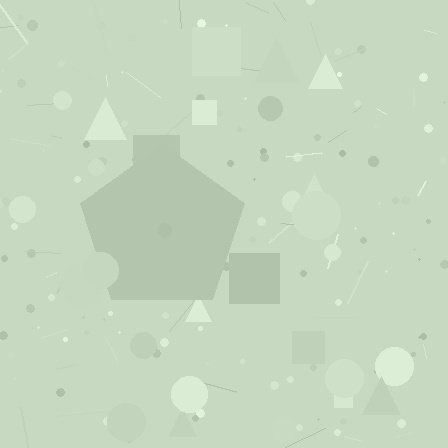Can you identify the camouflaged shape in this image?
The camouflaged shape is a pentagon.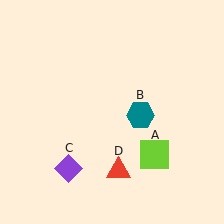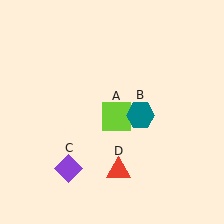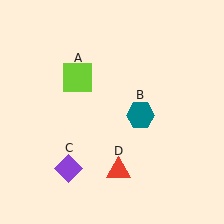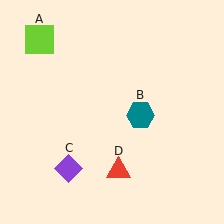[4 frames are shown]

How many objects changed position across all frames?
1 object changed position: lime square (object A).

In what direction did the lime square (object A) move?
The lime square (object A) moved up and to the left.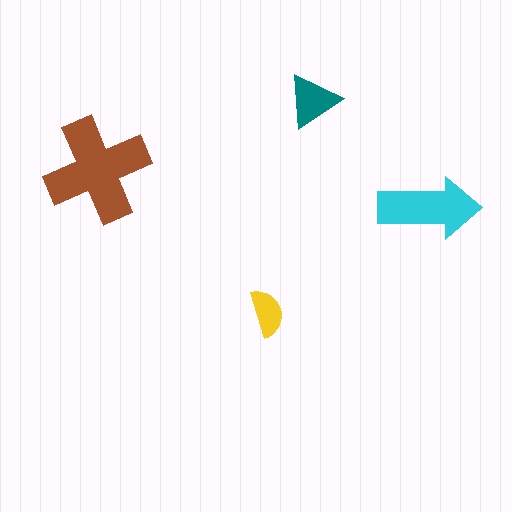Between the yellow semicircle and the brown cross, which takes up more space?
The brown cross.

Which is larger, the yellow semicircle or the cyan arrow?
The cyan arrow.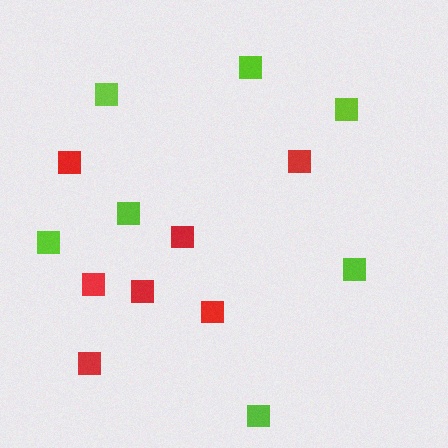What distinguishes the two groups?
There are 2 groups: one group of red squares (7) and one group of lime squares (7).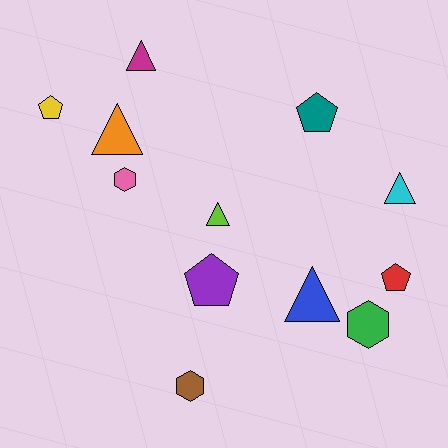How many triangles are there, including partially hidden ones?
There are 5 triangles.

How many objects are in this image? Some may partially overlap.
There are 12 objects.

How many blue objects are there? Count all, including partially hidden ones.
There is 1 blue object.